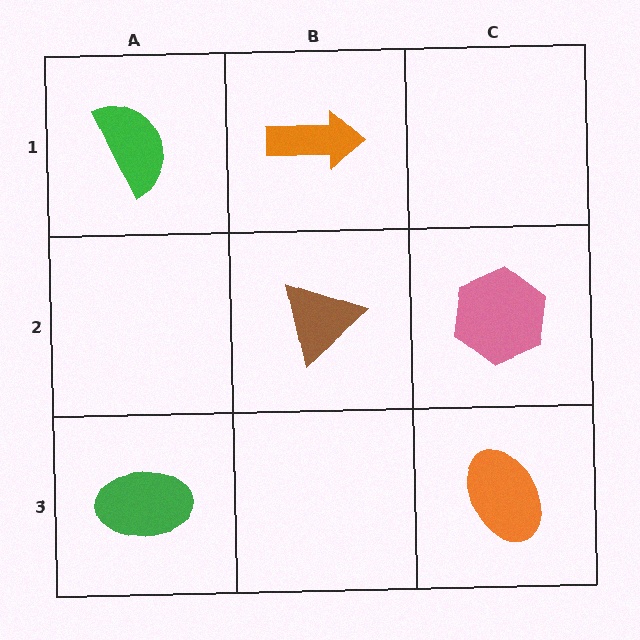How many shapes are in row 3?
2 shapes.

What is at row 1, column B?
An orange arrow.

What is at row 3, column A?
A green ellipse.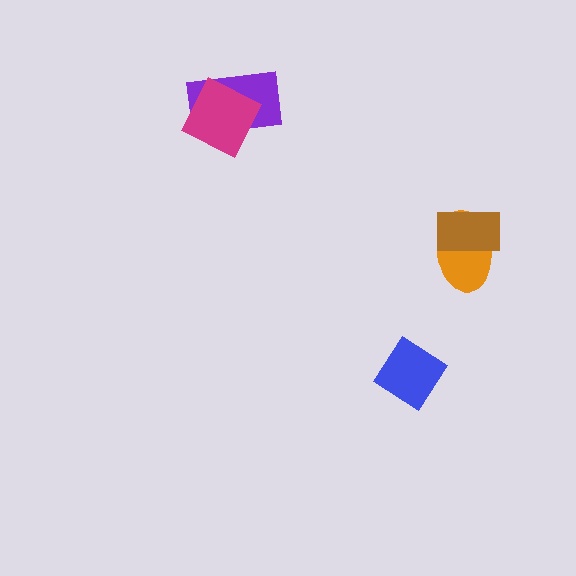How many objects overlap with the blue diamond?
0 objects overlap with the blue diamond.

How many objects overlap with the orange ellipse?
1 object overlaps with the orange ellipse.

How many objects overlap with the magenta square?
1 object overlaps with the magenta square.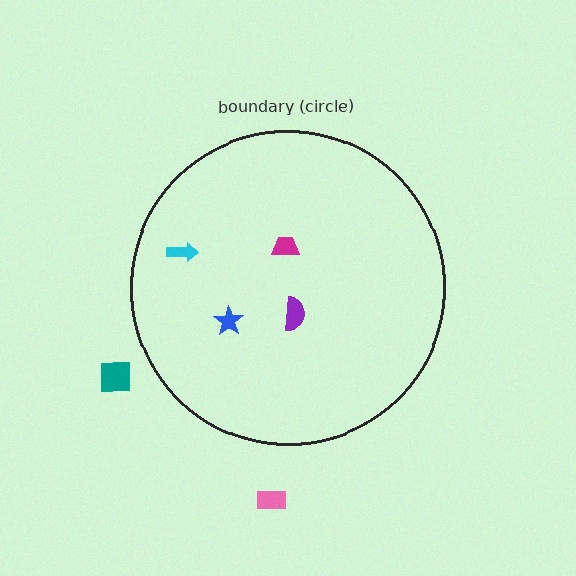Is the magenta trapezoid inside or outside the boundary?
Inside.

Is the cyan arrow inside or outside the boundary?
Inside.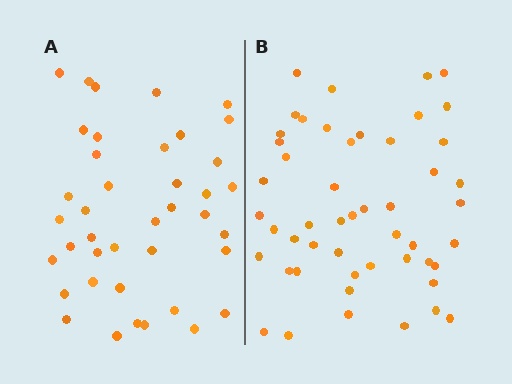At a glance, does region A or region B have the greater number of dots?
Region B (the right region) has more dots.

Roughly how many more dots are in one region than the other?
Region B has roughly 10 or so more dots than region A.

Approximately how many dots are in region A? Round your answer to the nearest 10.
About 40 dots.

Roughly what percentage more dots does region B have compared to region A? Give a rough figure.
About 25% more.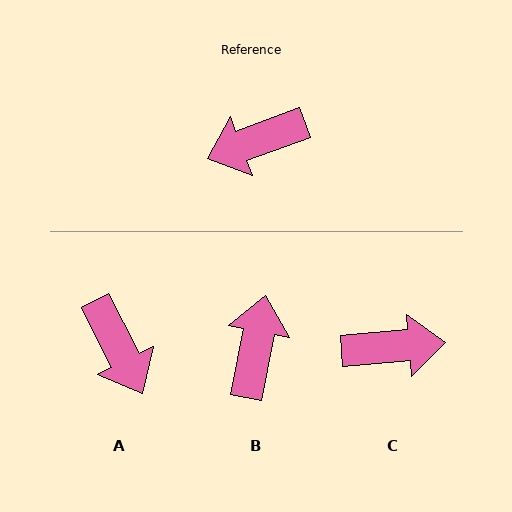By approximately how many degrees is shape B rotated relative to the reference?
Approximately 121 degrees clockwise.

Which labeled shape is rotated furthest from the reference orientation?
C, about 165 degrees away.